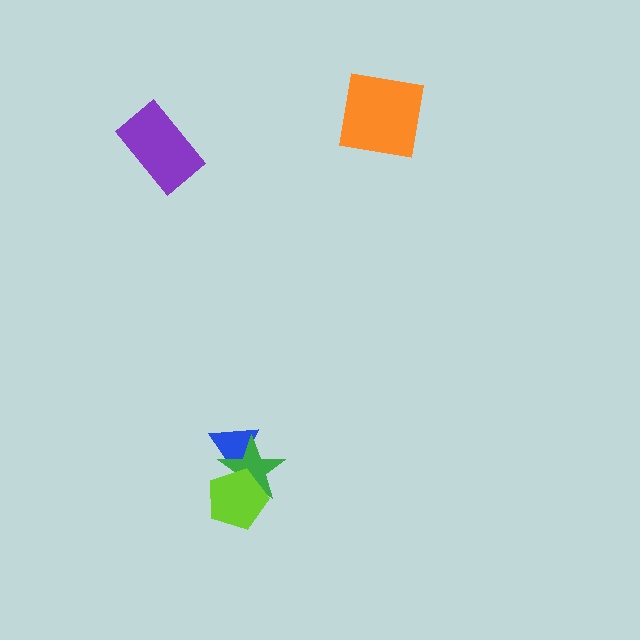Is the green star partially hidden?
Yes, it is partially covered by another shape.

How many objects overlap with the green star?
2 objects overlap with the green star.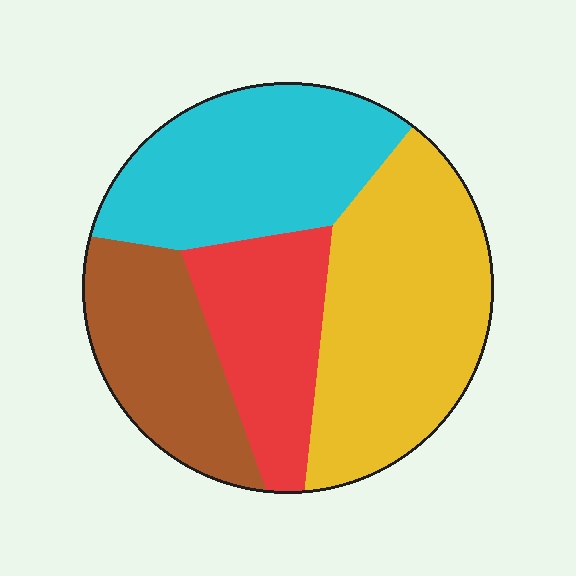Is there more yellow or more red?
Yellow.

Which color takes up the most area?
Yellow, at roughly 35%.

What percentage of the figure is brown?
Brown covers about 20% of the figure.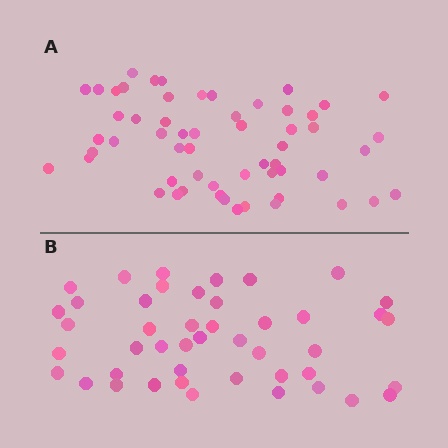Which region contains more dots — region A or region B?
Region A (the top region) has more dots.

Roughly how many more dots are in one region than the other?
Region A has roughly 12 or so more dots than region B.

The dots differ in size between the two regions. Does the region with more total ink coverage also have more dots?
No. Region B has more total ink coverage because its dots are larger, but region A actually contains more individual dots. Total area can be misleading — the number of items is what matters here.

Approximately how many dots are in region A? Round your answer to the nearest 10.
About 60 dots. (The exact count is 57, which rounds to 60.)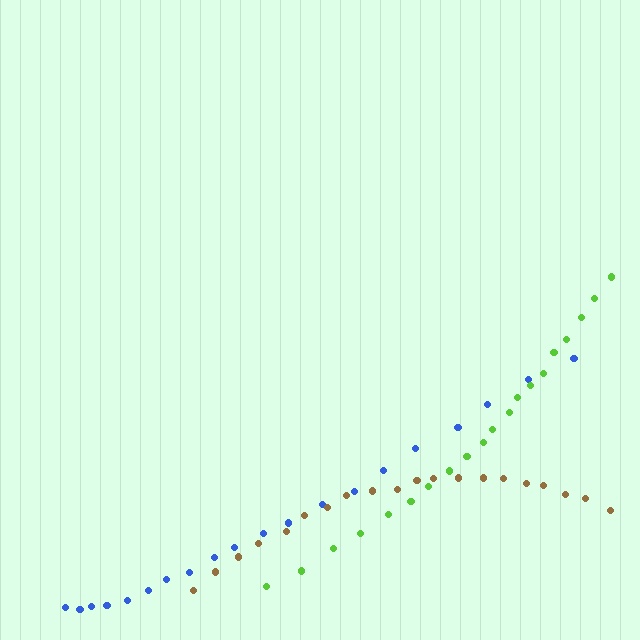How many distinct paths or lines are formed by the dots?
There are 3 distinct paths.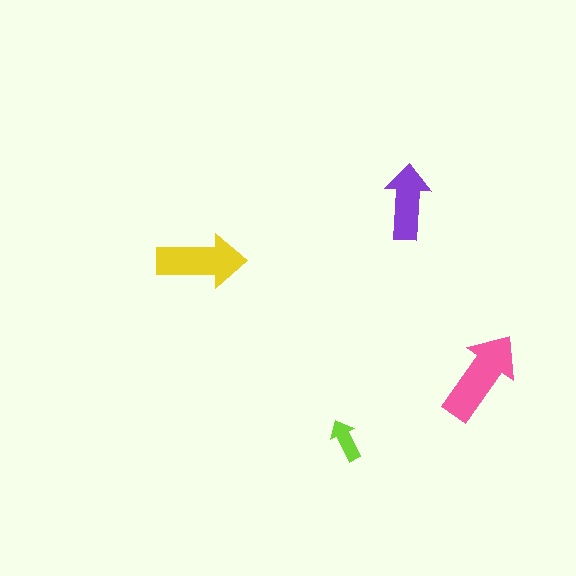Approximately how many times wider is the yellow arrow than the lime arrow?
About 2 times wider.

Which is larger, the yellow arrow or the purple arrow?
The yellow one.